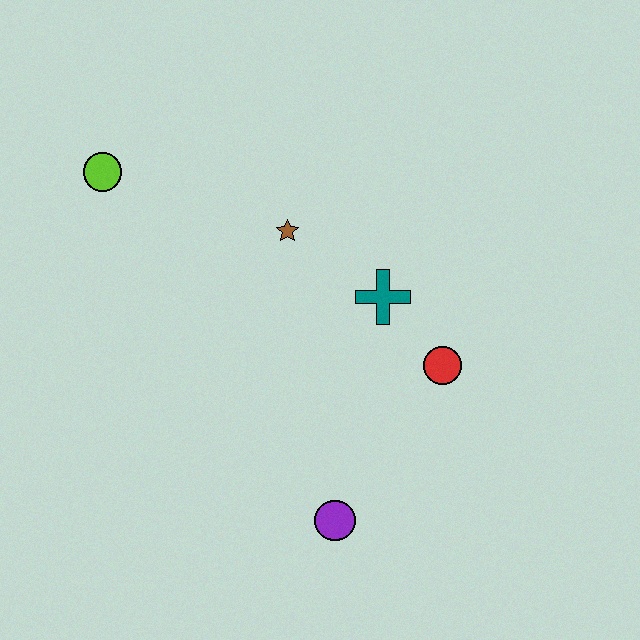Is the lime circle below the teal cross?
No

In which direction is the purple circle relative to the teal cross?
The purple circle is below the teal cross.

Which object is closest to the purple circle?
The red circle is closest to the purple circle.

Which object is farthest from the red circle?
The lime circle is farthest from the red circle.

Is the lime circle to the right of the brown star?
No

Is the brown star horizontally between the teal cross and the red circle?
No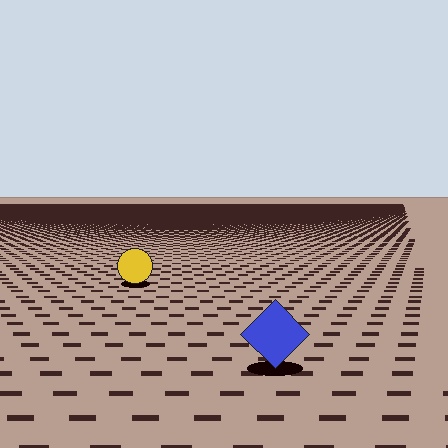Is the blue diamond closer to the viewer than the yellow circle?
Yes. The blue diamond is closer — you can tell from the texture gradient: the ground texture is coarser near it.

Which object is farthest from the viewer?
The yellow circle is farthest from the viewer. It appears smaller and the ground texture around it is denser.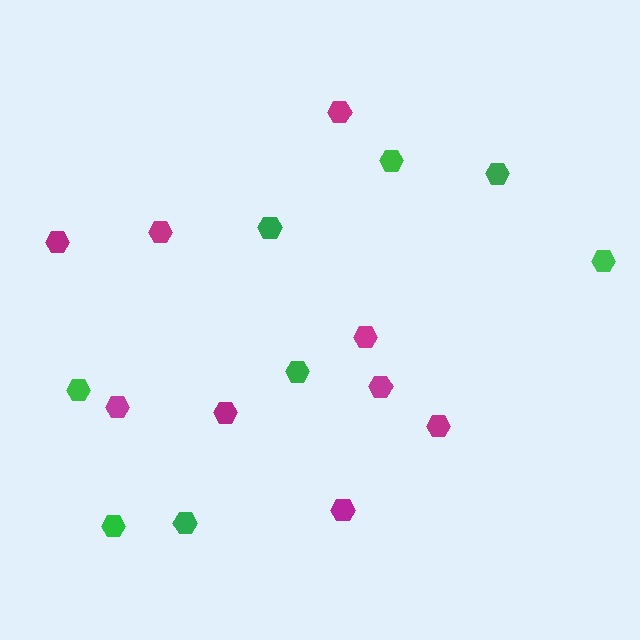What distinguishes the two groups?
There are 2 groups: one group of magenta hexagons (9) and one group of green hexagons (8).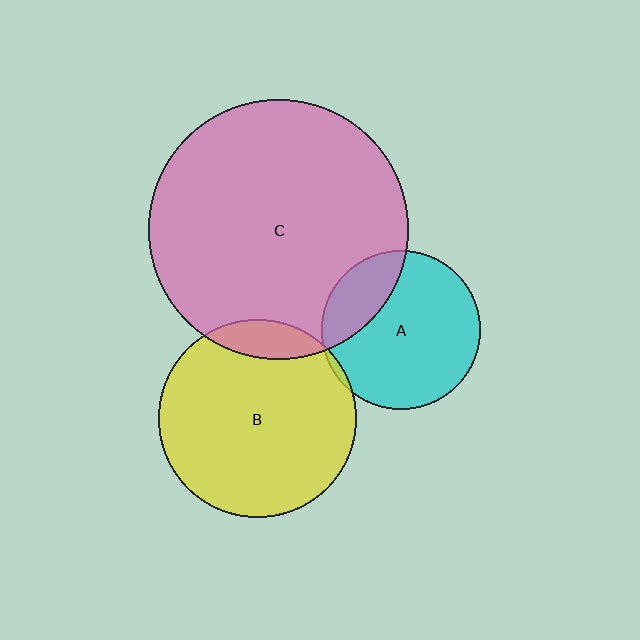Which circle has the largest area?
Circle C (pink).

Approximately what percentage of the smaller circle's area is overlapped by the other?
Approximately 10%.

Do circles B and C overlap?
Yes.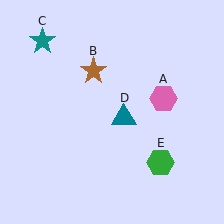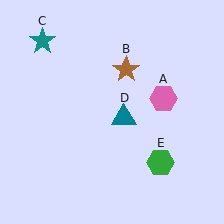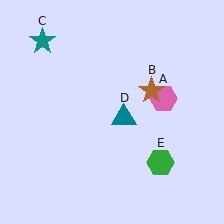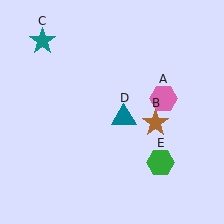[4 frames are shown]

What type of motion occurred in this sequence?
The brown star (object B) rotated clockwise around the center of the scene.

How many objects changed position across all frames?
1 object changed position: brown star (object B).